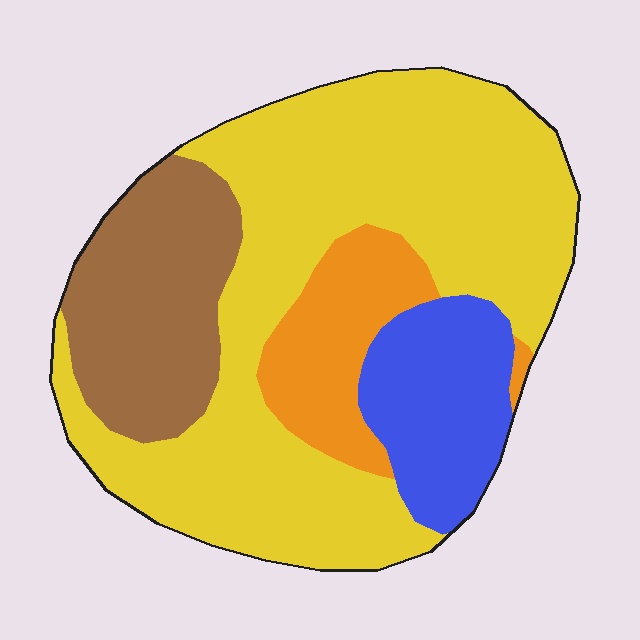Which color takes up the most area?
Yellow, at roughly 55%.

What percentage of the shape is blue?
Blue takes up about one eighth (1/8) of the shape.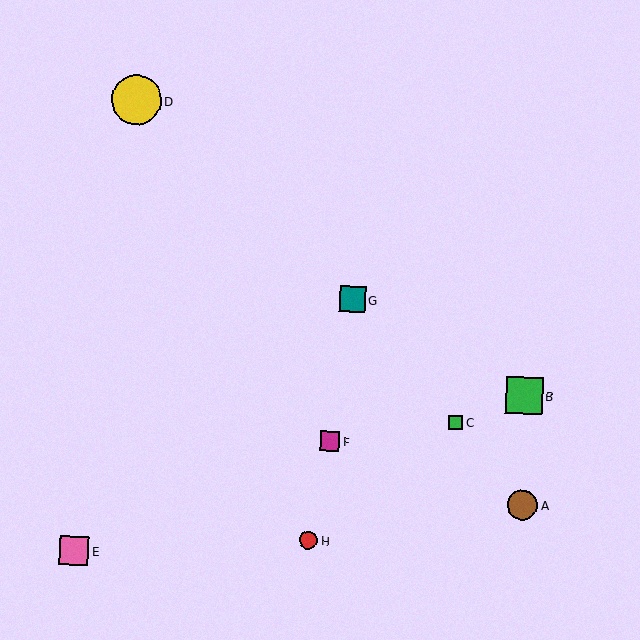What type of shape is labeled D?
Shape D is a yellow circle.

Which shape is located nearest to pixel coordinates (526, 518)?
The brown circle (labeled A) at (523, 505) is nearest to that location.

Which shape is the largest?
The yellow circle (labeled D) is the largest.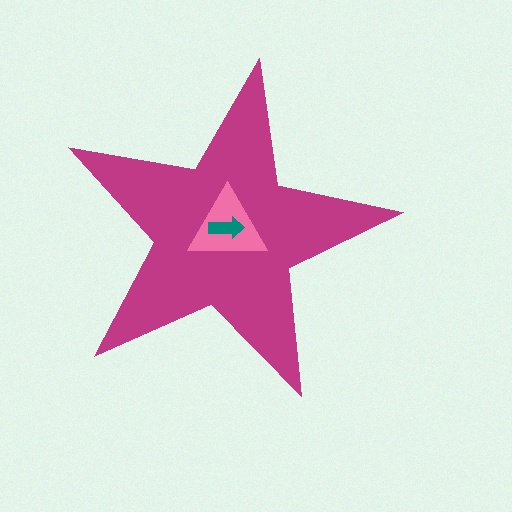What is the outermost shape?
The magenta star.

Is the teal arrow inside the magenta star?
Yes.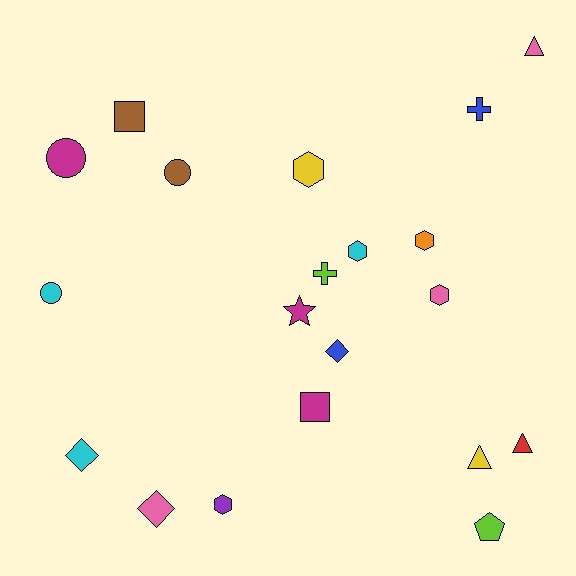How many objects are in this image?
There are 20 objects.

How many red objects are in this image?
There is 1 red object.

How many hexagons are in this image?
There are 5 hexagons.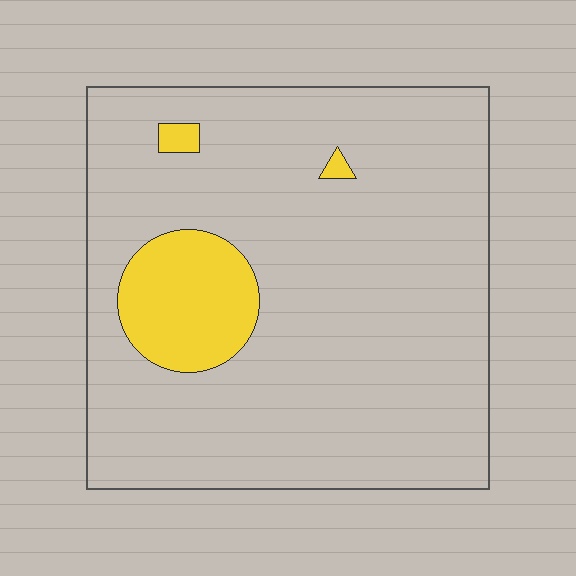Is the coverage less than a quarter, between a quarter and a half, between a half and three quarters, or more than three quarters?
Less than a quarter.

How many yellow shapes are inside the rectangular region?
3.